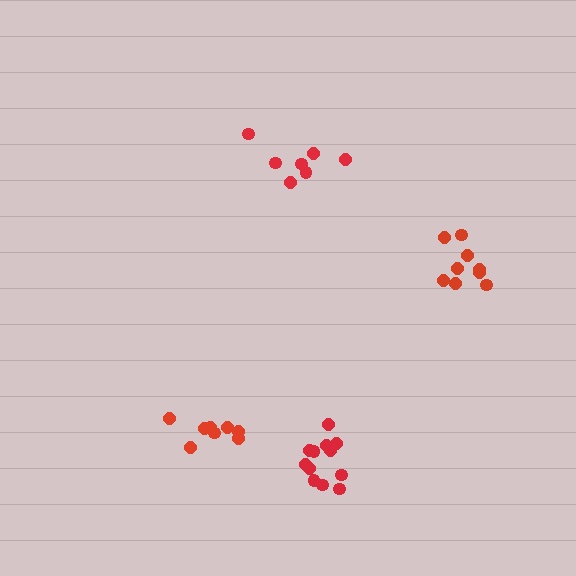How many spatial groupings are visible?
There are 4 spatial groupings.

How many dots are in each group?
Group 1: 9 dots, Group 2: 8 dots, Group 3: 12 dots, Group 4: 7 dots (36 total).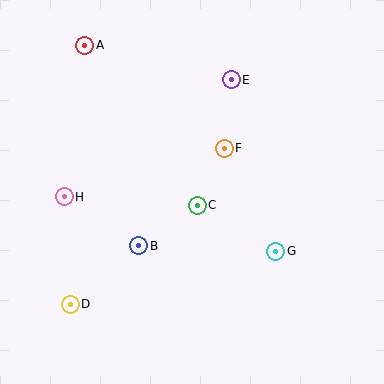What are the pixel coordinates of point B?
Point B is at (139, 246).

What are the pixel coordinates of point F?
Point F is at (224, 148).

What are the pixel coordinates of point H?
Point H is at (64, 197).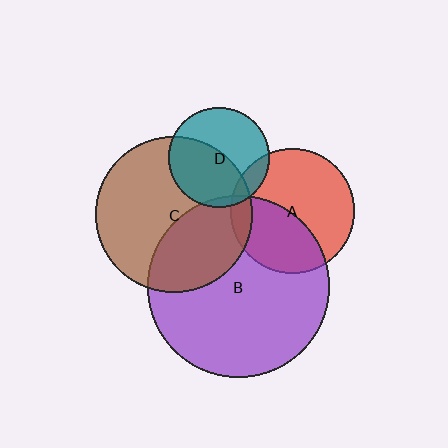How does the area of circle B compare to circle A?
Approximately 2.1 times.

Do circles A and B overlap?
Yes.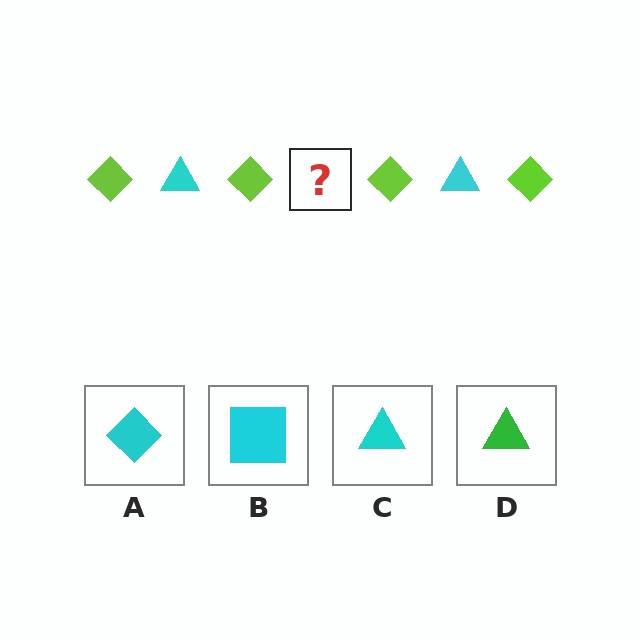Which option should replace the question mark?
Option C.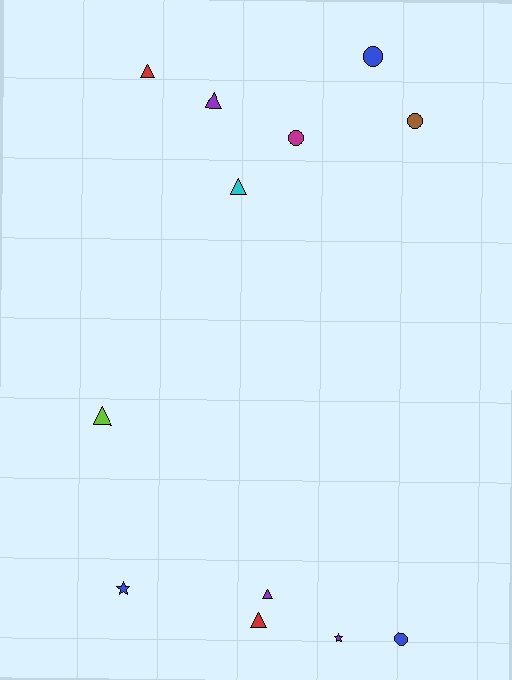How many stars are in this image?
There are 2 stars.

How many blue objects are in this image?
There are 3 blue objects.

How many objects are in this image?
There are 12 objects.